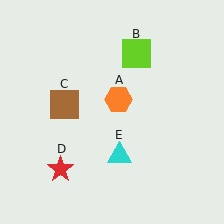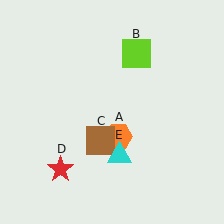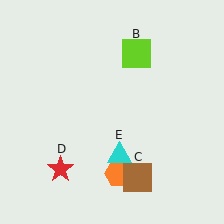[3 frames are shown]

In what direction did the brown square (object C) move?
The brown square (object C) moved down and to the right.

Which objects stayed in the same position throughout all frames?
Lime square (object B) and red star (object D) and cyan triangle (object E) remained stationary.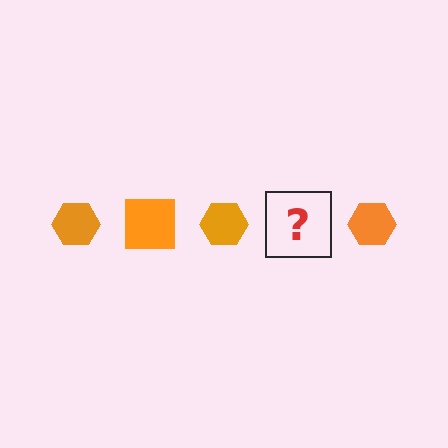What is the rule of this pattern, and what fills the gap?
The rule is that the pattern cycles through hexagon, square shapes in orange. The gap should be filled with an orange square.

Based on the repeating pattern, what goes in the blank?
The blank should be an orange square.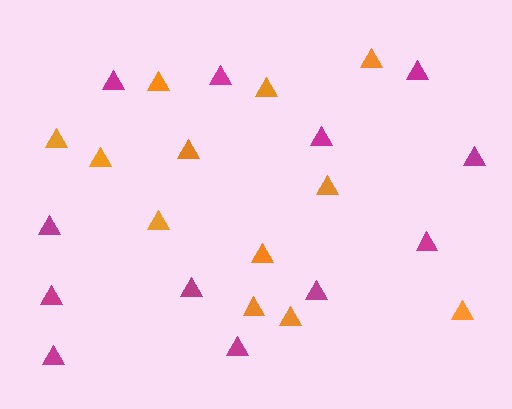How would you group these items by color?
There are 2 groups: one group of magenta triangles (12) and one group of orange triangles (12).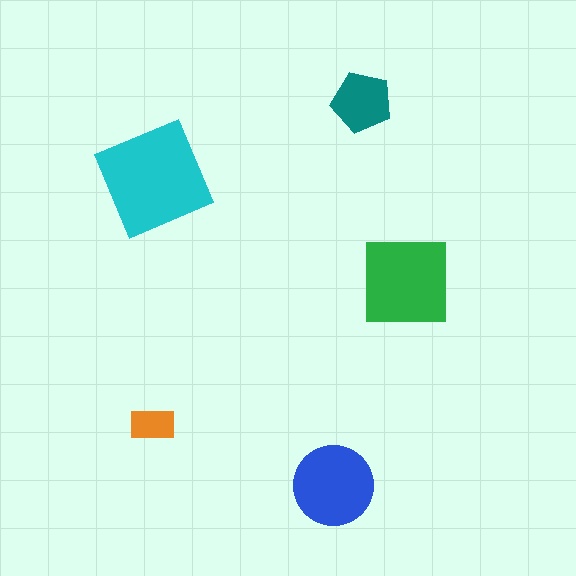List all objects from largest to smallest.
The cyan diamond, the green square, the blue circle, the teal pentagon, the orange rectangle.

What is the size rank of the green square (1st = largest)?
2nd.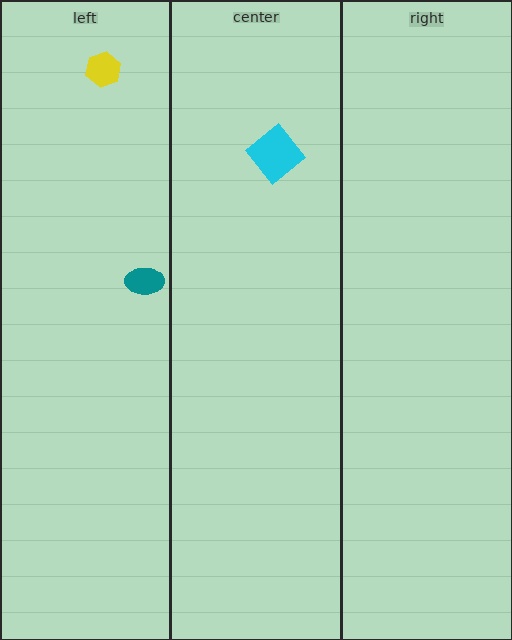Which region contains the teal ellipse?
The left region.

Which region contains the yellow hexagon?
The left region.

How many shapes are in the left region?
2.